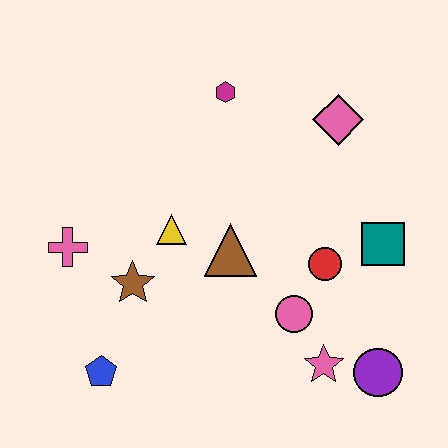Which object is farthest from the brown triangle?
The purple circle is farthest from the brown triangle.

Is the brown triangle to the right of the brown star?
Yes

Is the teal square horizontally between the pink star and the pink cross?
No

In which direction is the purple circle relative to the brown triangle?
The purple circle is to the right of the brown triangle.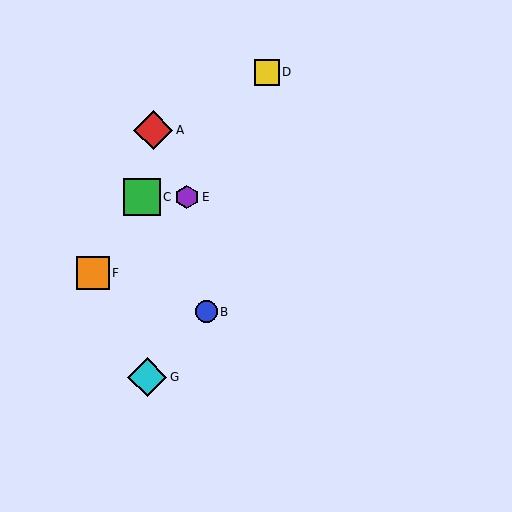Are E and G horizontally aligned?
No, E is at y≈197 and G is at y≈377.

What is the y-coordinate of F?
Object F is at y≈273.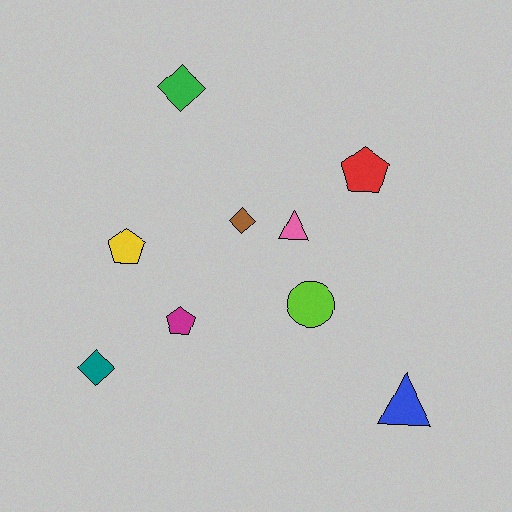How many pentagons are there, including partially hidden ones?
There are 3 pentagons.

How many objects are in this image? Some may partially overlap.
There are 9 objects.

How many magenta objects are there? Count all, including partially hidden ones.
There is 1 magenta object.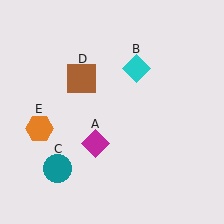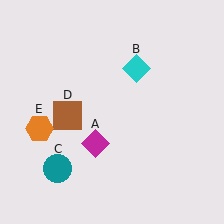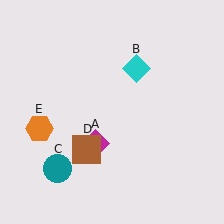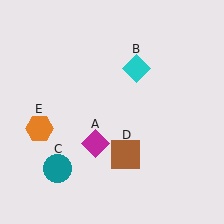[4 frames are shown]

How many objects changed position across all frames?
1 object changed position: brown square (object D).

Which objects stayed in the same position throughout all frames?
Magenta diamond (object A) and cyan diamond (object B) and teal circle (object C) and orange hexagon (object E) remained stationary.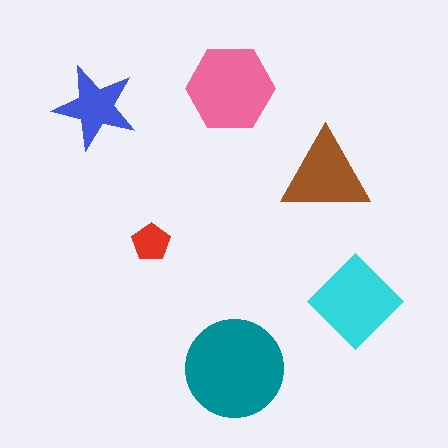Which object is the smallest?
The red pentagon.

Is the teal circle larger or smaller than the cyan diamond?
Larger.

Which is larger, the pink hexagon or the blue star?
The pink hexagon.